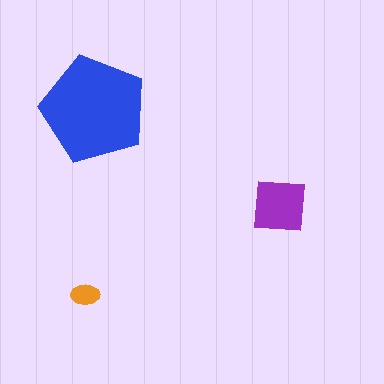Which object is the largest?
The blue pentagon.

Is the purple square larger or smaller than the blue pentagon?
Smaller.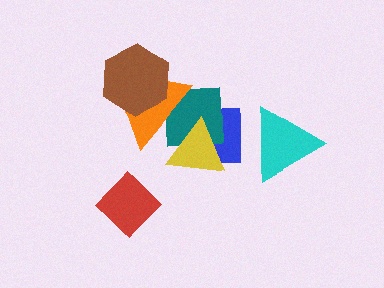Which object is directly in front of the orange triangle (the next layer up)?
The yellow triangle is directly in front of the orange triangle.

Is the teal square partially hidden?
Yes, it is partially covered by another shape.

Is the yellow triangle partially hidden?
No, no other shape covers it.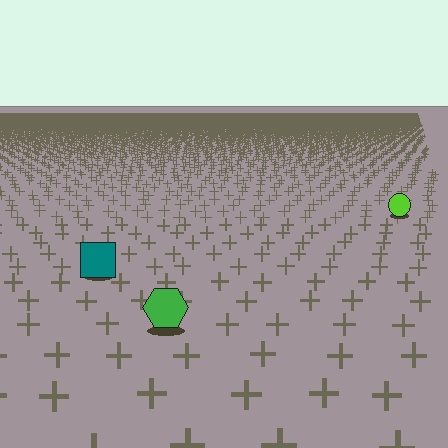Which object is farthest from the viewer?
The lime circle is farthest from the viewer. It appears smaller and the ground texture around it is denser.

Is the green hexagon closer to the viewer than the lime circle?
Yes. The green hexagon is closer — you can tell from the texture gradient: the ground texture is coarser near it.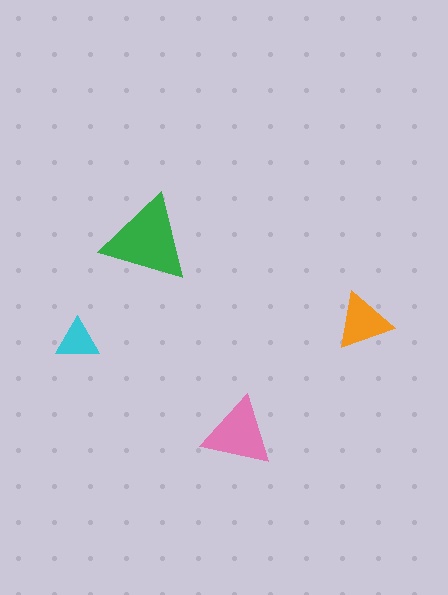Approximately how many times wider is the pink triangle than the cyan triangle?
About 1.5 times wider.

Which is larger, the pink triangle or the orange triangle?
The pink one.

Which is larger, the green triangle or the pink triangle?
The green one.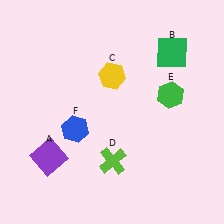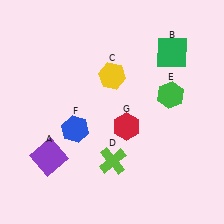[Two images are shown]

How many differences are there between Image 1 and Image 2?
There is 1 difference between the two images.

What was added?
A red hexagon (G) was added in Image 2.